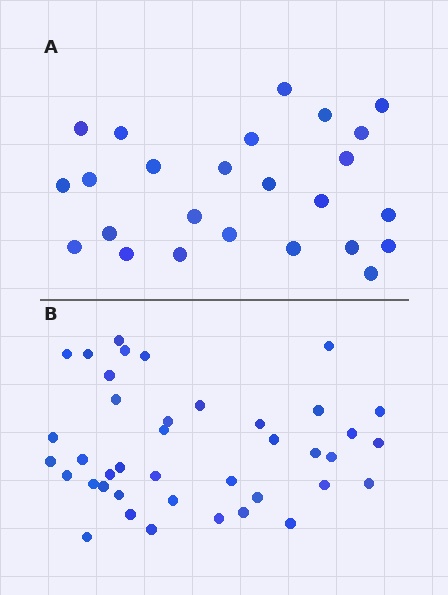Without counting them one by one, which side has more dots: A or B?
Region B (the bottom region) has more dots.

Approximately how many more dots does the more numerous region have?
Region B has approximately 15 more dots than region A.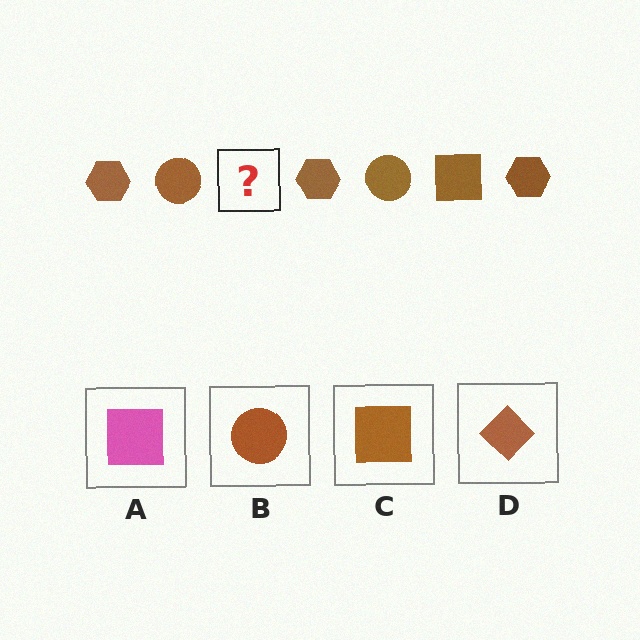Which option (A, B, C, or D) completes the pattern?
C.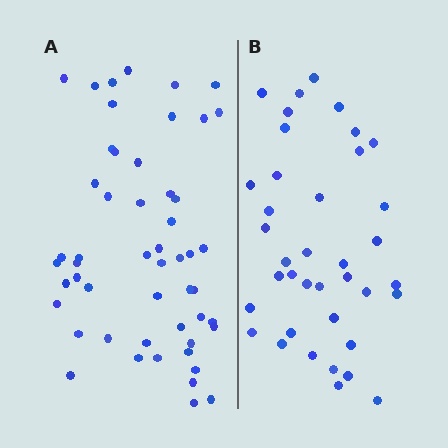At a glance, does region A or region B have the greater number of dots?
Region A (the left region) has more dots.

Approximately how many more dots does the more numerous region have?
Region A has approximately 15 more dots than region B.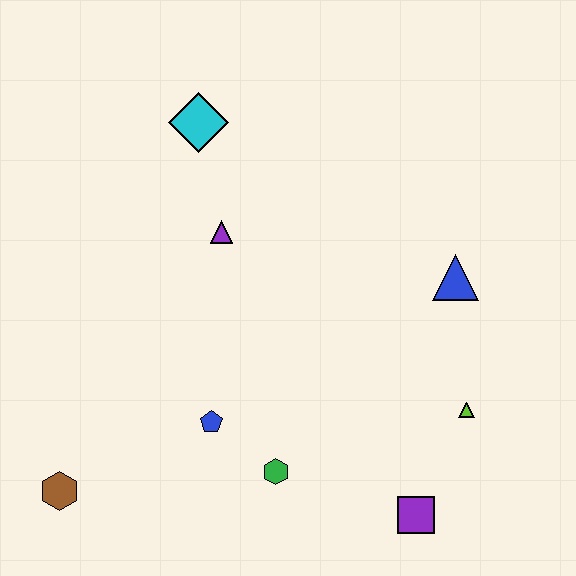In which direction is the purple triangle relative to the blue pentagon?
The purple triangle is above the blue pentagon.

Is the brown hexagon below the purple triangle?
Yes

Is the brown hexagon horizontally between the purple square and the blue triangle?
No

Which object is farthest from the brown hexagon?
The blue triangle is farthest from the brown hexagon.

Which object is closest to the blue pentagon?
The green hexagon is closest to the blue pentagon.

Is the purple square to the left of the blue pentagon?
No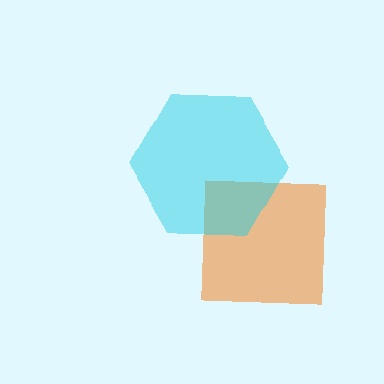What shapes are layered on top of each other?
The layered shapes are: an orange square, a cyan hexagon.